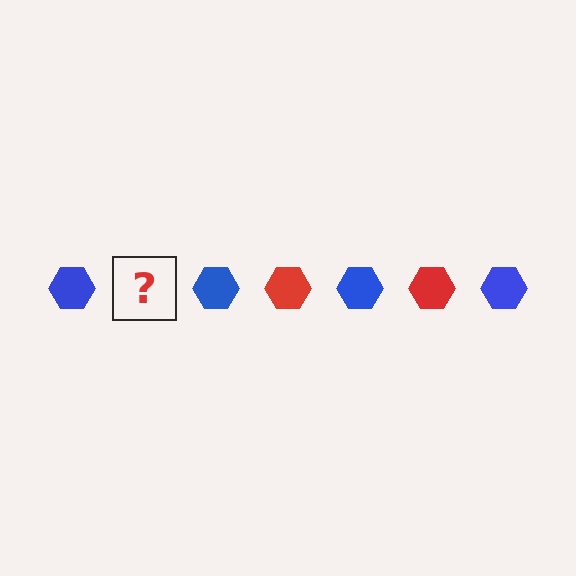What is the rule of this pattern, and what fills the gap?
The rule is that the pattern cycles through blue, red hexagons. The gap should be filled with a red hexagon.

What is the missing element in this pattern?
The missing element is a red hexagon.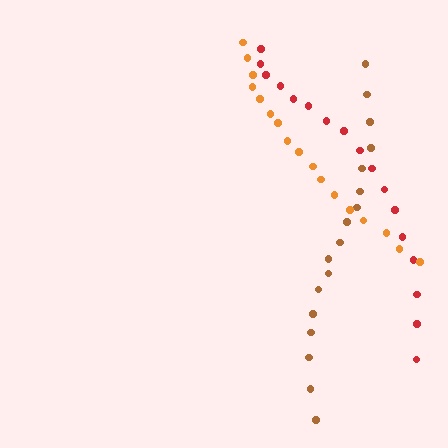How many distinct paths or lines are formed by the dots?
There are 3 distinct paths.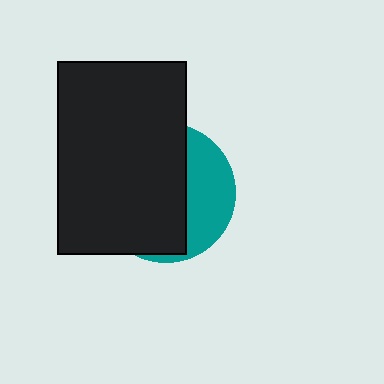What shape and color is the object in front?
The object in front is a black rectangle.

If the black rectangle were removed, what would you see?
You would see the complete teal circle.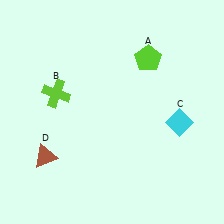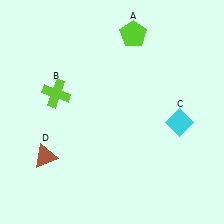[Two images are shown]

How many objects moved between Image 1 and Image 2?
1 object moved between the two images.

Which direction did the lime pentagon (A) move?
The lime pentagon (A) moved up.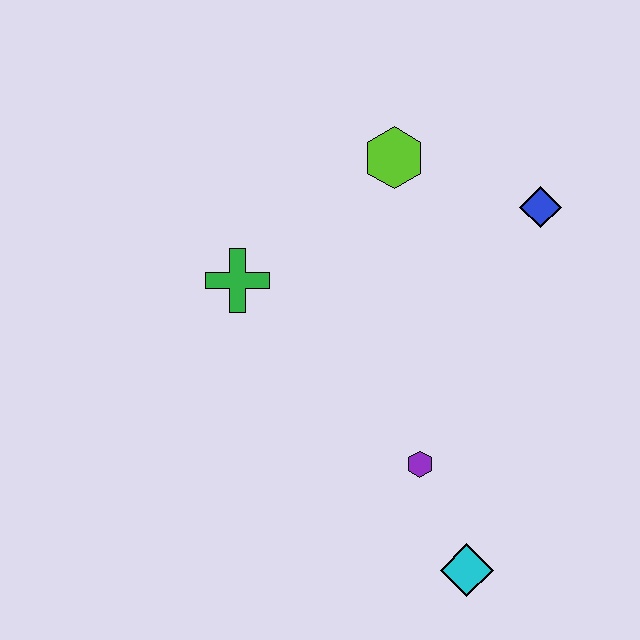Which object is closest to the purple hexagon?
The cyan diamond is closest to the purple hexagon.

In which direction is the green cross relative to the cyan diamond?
The green cross is above the cyan diamond.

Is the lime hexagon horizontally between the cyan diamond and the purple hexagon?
No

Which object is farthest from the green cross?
The cyan diamond is farthest from the green cross.